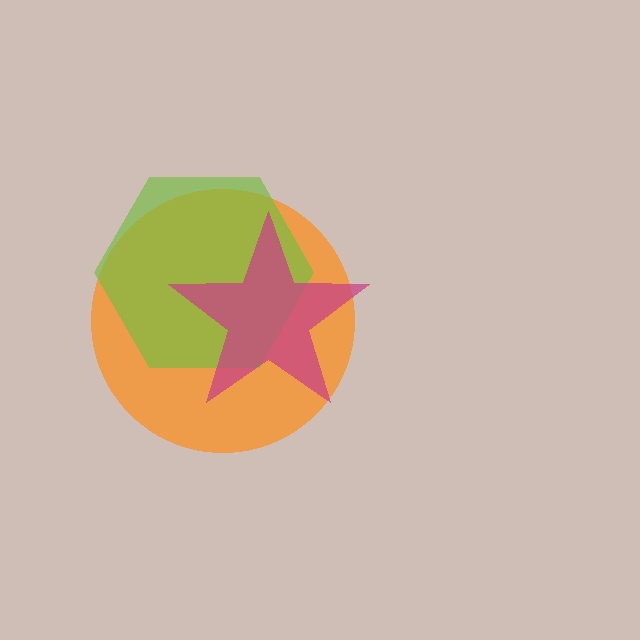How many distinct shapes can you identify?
There are 3 distinct shapes: an orange circle, a lime hexagon, a magenta star.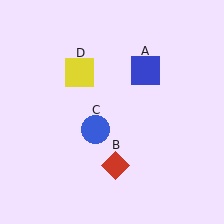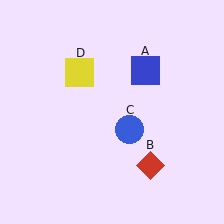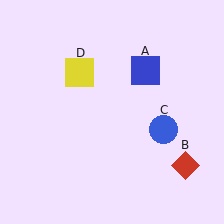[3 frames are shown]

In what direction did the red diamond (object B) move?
The red diamond (object B) moved right.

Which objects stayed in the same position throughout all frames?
Blue square (object A) and yellow square (object D) remained stationary.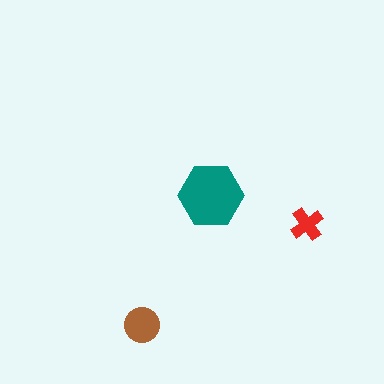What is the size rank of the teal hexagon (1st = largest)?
1st.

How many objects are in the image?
There are 3 objects in the image.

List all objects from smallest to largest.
The red cross, the brown circle, the teal hexagon.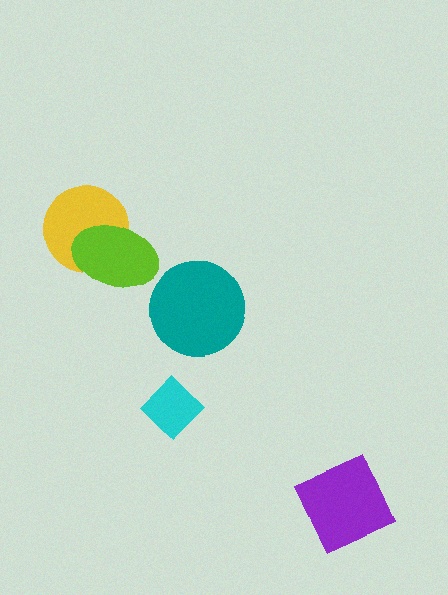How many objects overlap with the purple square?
0 objects overlap with the purple square.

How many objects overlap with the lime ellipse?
1 object overlaps with the lime ellipse.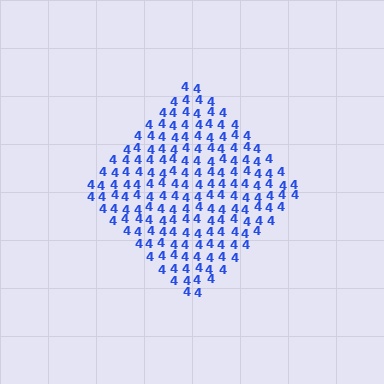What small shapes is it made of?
It is made of small digit 4's.